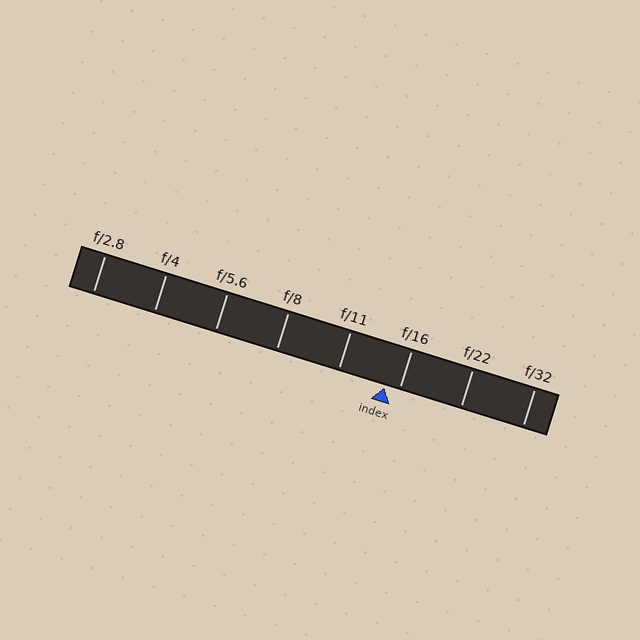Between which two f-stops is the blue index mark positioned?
The index mark is between f/11 and f/16.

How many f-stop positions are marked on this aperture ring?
There are 8 f-stop positions marked.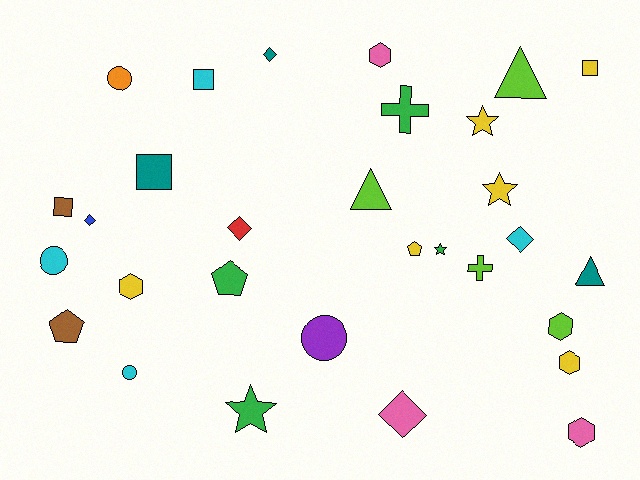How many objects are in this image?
There are 30 objects.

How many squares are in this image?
There are 4 squares.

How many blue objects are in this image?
There is 1 blue object.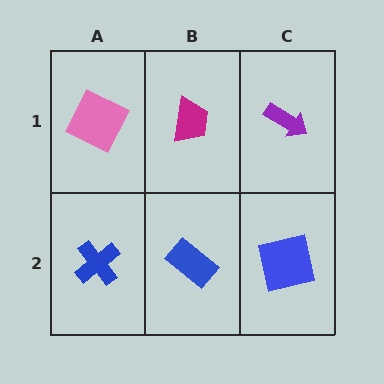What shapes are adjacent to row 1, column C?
A blue square (row 2, column C), a magenta trapezoid (row 1, column B).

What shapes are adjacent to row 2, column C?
A purple arrow (row 1, column C), a blue rectangle (row 2, column B).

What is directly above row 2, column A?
A pink square.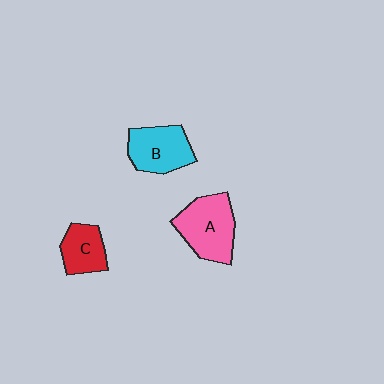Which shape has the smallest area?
Shape C (red).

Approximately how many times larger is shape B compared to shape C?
Approximately 1.4 times.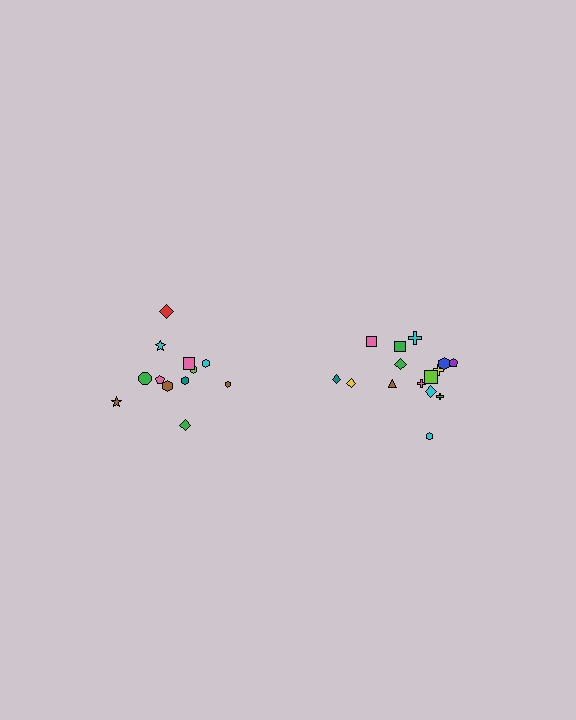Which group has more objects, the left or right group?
The right group.